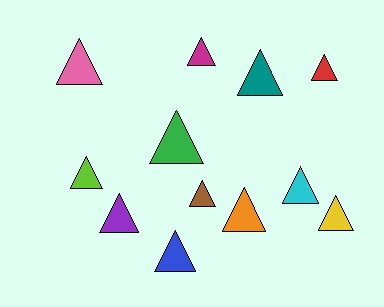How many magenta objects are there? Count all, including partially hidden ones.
There is 1 magenta object.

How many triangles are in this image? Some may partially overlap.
There are 12 triangles.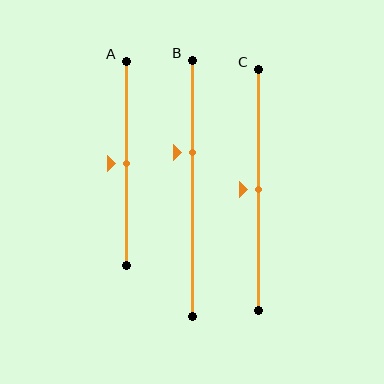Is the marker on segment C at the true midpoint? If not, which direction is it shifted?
Yes, the marker on segment C is at the true midpoint.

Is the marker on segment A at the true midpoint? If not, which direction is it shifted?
Yes, the marker on segment A is at the true midpoint.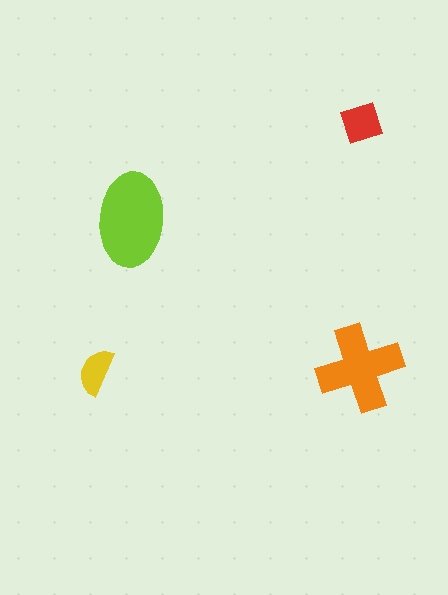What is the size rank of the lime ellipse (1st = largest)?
1st.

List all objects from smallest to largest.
The yellow semicircle, the red diamond, the orange cross, the lime ellipse.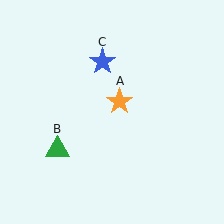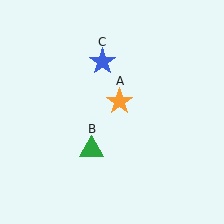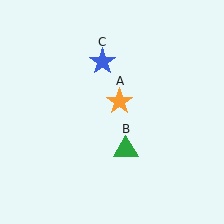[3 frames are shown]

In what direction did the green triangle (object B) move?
The green triangle (object B) moved right.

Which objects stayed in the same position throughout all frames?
Orange star (object A) and blue star (object C) remained stationary.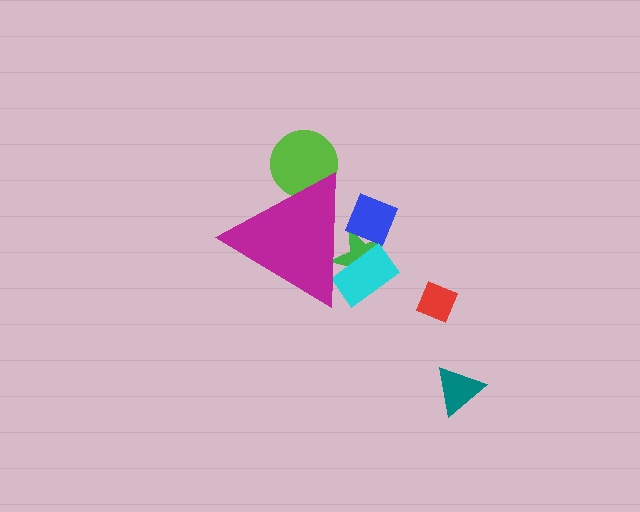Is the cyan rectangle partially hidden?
Yes, the cyan rectangle is partially hidden behind the magenta triangle.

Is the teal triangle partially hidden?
No, the teal triangle is fully visible.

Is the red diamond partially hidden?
No, the red diamond is fully visible.